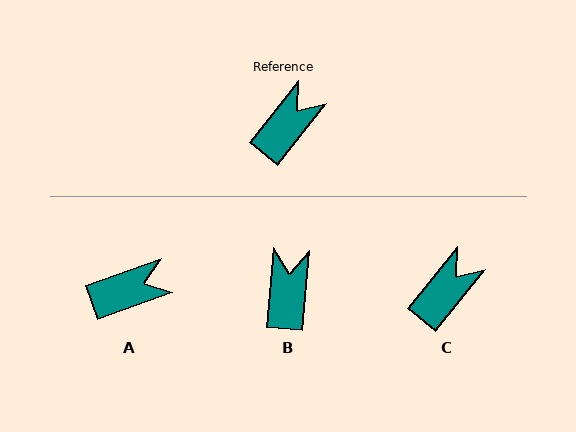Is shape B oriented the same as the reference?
No, it is off by about 34 degrees.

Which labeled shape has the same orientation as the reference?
C.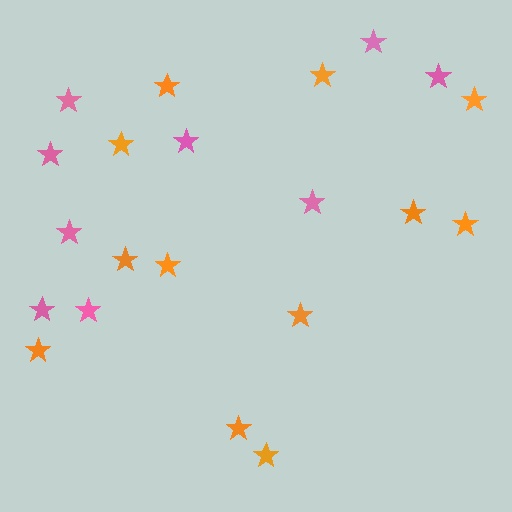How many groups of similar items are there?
There are 2 groups: one group of pink stars (9) and one group of orange stars (12).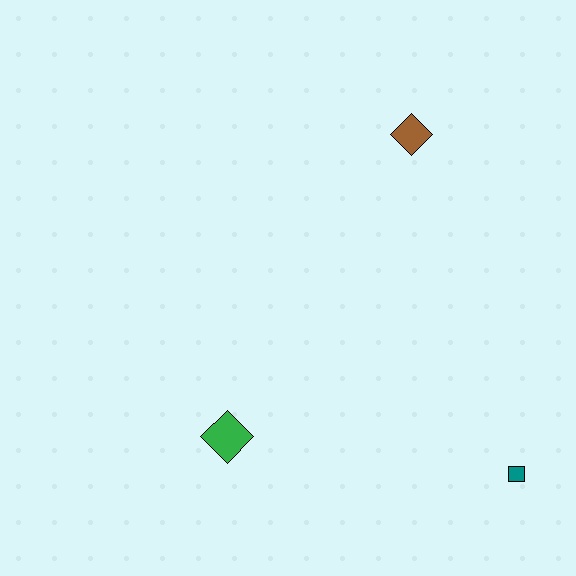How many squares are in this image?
There is 1 square.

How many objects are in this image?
There are 3 objects.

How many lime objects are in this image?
There are no lime objects.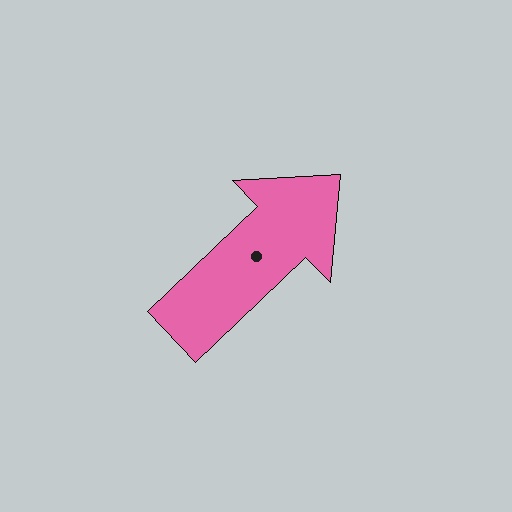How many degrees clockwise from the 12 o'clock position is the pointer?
Approximately 46 degrees.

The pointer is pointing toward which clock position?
Roughly 2 o'clock.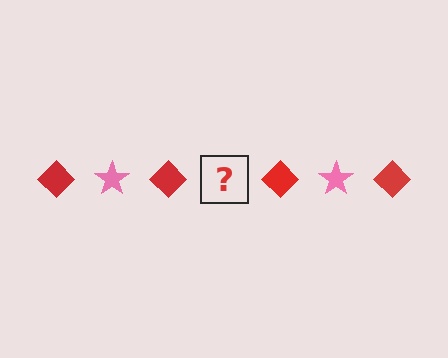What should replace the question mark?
The question mark should be replaced with a pink star.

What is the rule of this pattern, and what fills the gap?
The rule is that the pattern alternates between red diamond and pink star. The gap should be filled with a pink star.